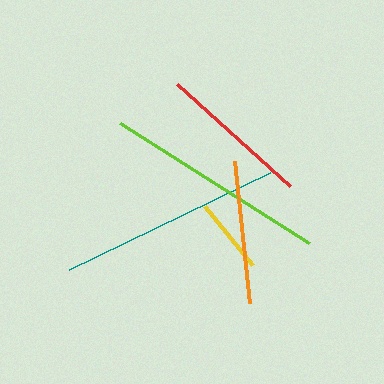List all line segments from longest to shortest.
From longest to shortest: lime, teal, red, orange, yellow.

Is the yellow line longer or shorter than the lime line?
The lime line is longer than the yellow line.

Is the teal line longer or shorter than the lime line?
The lime line is longer than the teal line.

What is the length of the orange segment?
The orange segment is approximately 143 pixels long.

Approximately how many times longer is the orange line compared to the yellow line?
The orange line is approximately 1.9 times the length of the yellow line.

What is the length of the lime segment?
The lime segment is approximately 224 pixels long.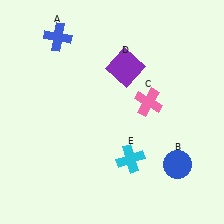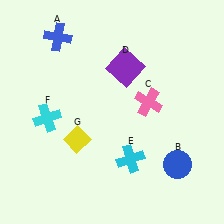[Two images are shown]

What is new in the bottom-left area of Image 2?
A cyan cross (F) was added in the bottom-left area of Image 2.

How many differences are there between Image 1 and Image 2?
There are 2 differences between the two images.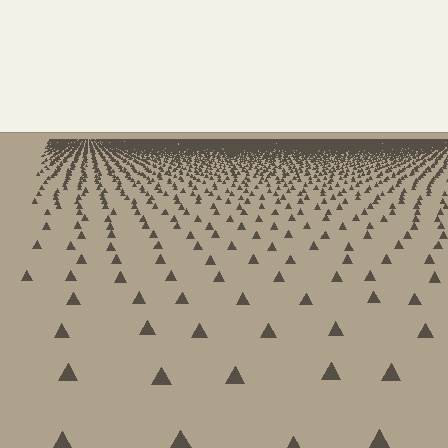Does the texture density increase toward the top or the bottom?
Density increases toward the top.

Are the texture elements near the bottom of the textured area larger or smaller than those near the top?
Larger. Near the bottom, elements are closer to the viewer and appear at a bigger on-screen size.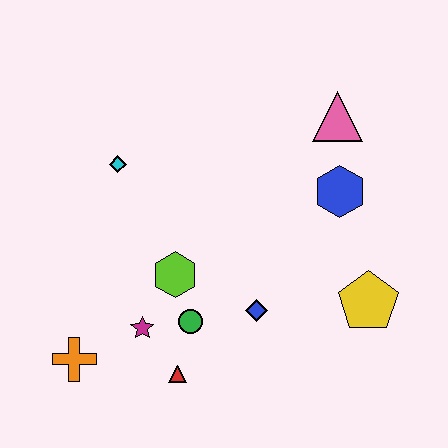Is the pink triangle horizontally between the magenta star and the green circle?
No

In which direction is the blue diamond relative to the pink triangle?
The blue diamond is below the pink triangle.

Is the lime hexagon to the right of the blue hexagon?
No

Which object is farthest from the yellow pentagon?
The orange cross is farthest from the yellow pentagon.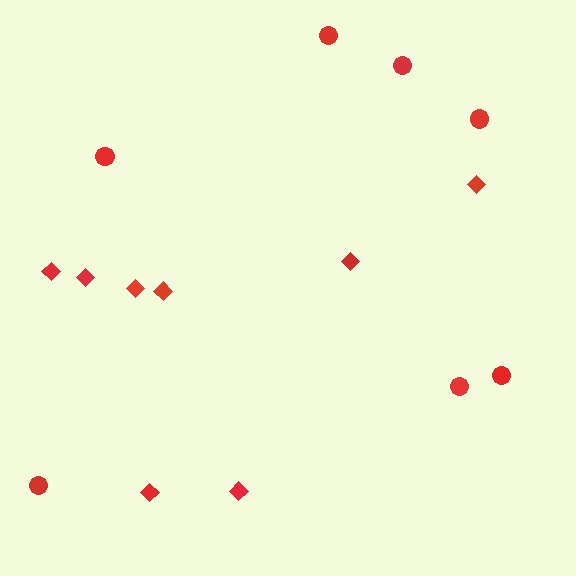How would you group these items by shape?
There are 2 groups: one group of diamonds (8) and one group of circles (7).